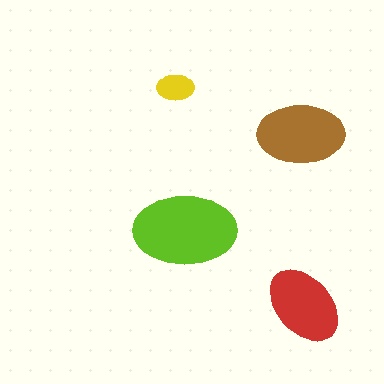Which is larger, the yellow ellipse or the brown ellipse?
The brown one.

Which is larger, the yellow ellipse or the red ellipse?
The red one.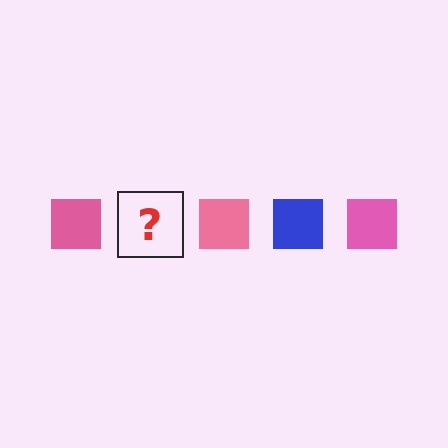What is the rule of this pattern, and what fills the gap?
The rule is that the pattern cycles through pink, blue squares. The gap should be filled with a blue square.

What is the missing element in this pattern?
The missing element is a blue square.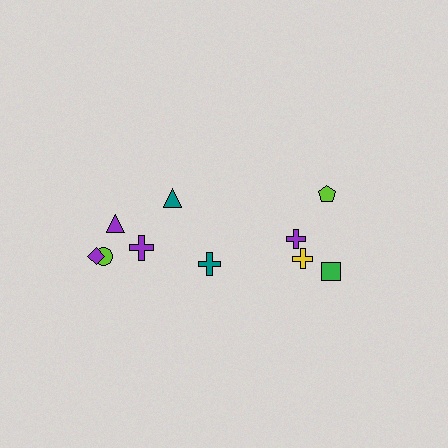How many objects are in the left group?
There are 6 objects.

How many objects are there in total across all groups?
There are 10 objects.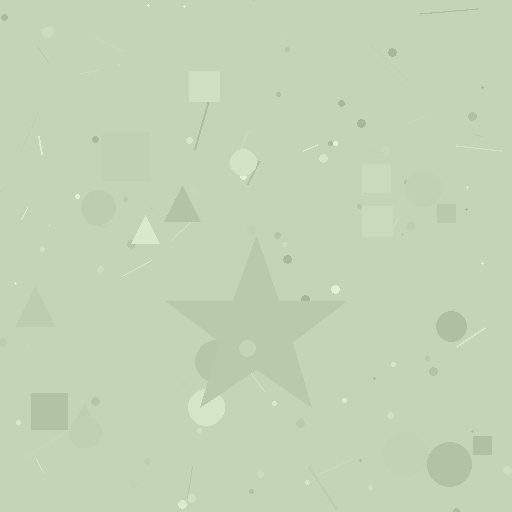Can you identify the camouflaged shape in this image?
The camouflaged shape is a star.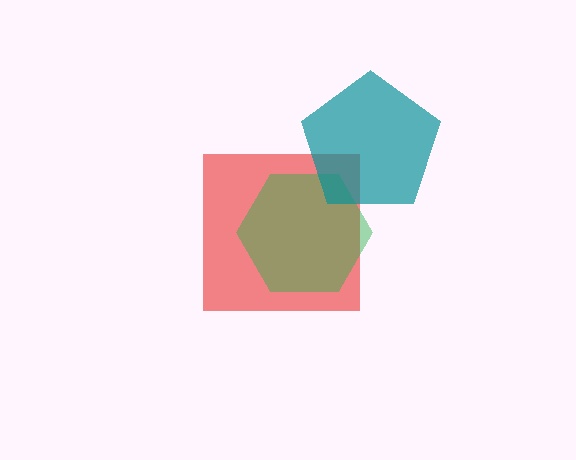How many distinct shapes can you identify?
There are 3 distinct shapes: a red square, a green hexagon, a teal pentagon.